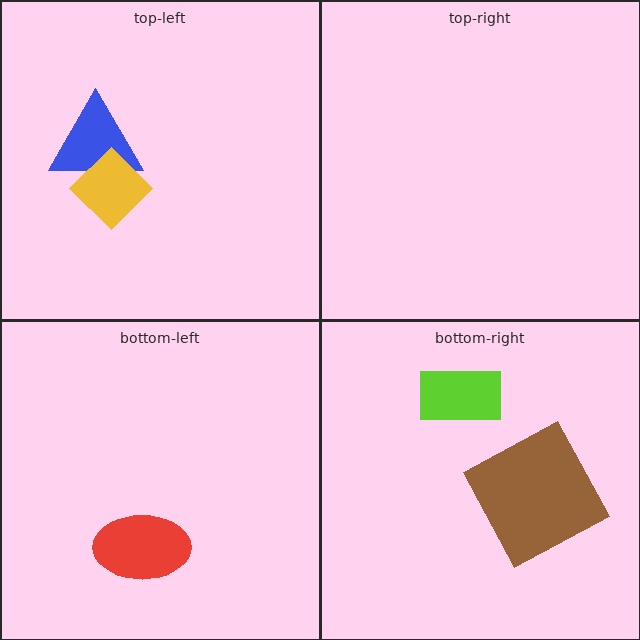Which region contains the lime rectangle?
The bottom-right region.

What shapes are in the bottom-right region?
The lime rectangle, the brown square.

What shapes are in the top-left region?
The blue triangle, the yellow diamond.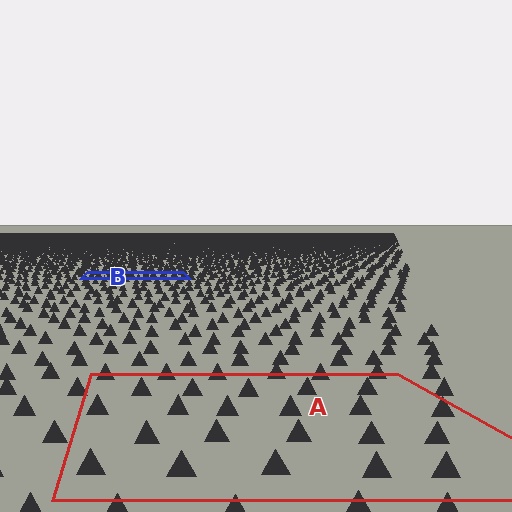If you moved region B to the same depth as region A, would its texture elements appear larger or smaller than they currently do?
They would appear larger. At a closer depth, the same texture elements are projected at a bigger on-screen size.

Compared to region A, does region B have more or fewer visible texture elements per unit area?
Region B has more texture elements per unit area — they are packed more densely because it is farther away.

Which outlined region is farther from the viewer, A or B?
Region B is farther from the viewer — the texture elements inside it appear smaller and more densely packed.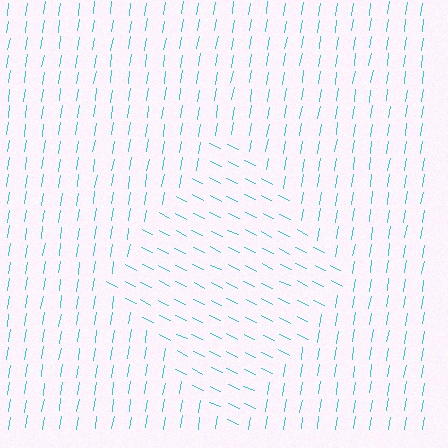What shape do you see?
I see a diamond.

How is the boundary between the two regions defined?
The boundary is defined purely by a change in line orientation (approximately 73 degrees difference). All lines are the same color and thickness.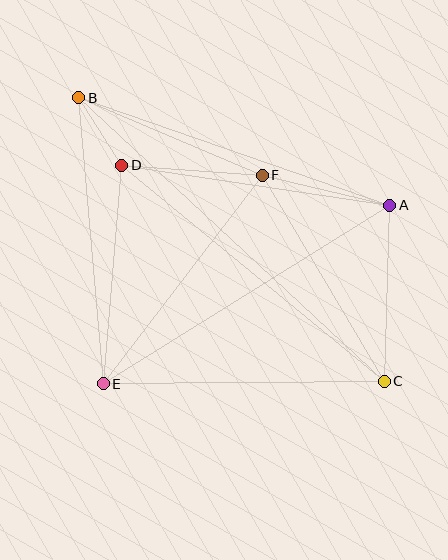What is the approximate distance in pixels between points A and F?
The distance between A and F is approximately 131 pixels.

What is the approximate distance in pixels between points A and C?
The distance between A and C is approximately 176 pixels.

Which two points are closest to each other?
Points B and D are closest to each other.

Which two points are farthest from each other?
Points B and C are farthest from each other.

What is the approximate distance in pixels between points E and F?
The distance between E and F is approximately 262 pixels.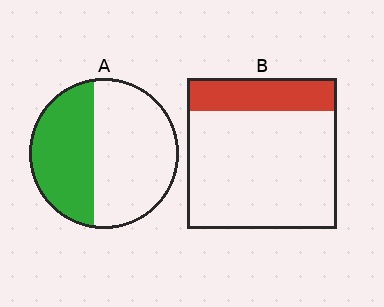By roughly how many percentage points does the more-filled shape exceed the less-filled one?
By roughly 20 percentage points (A over B).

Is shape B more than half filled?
No.